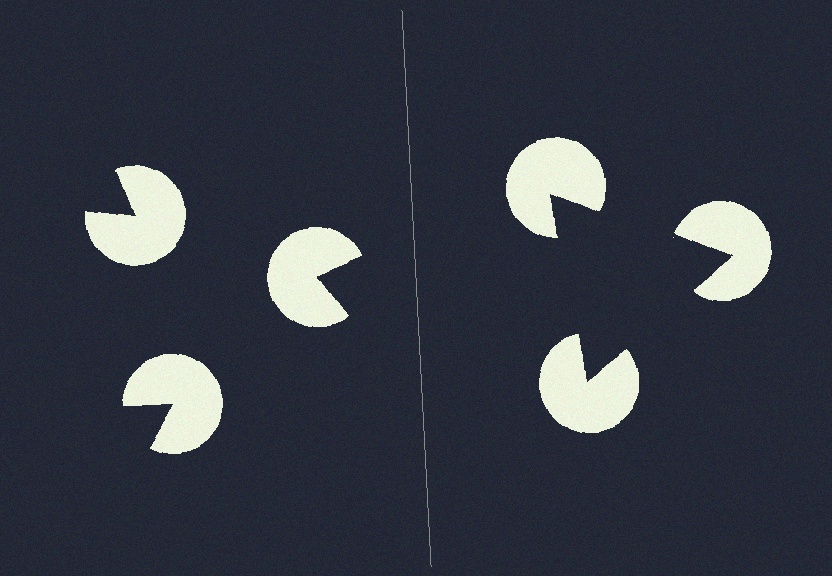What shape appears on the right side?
An illusory triangle.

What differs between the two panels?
The pac-man discs are positioned identically on both sides; only the wedge orientations differ. On the right they align to a triangle; on the left they are misaligned.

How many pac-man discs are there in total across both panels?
6 — 3 on each side.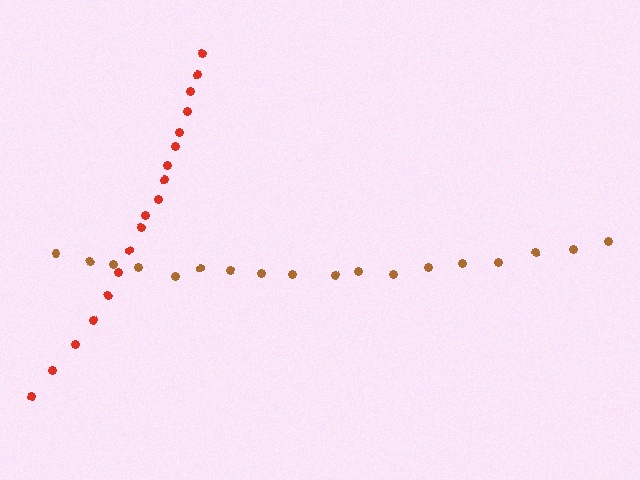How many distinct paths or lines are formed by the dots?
There are 2 distinct paths.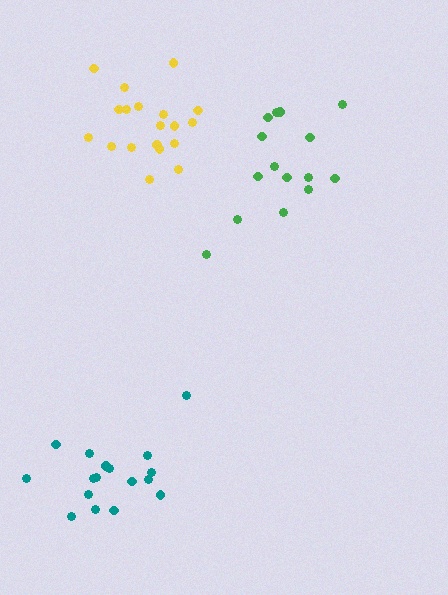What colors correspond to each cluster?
The clusters are colored: teal, yellow, green.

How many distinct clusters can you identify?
There are 3 distinct clusters.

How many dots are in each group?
Group 1: 17 dots, Group 2: 19 dots, Group 3: 15 dots (51 total).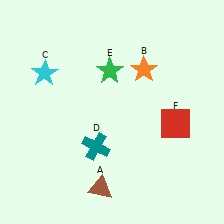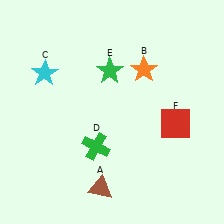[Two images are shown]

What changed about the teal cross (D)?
In Image 1, D is teal. In Image 2, it changed to green.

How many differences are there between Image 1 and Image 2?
There is 1 difference between the two images.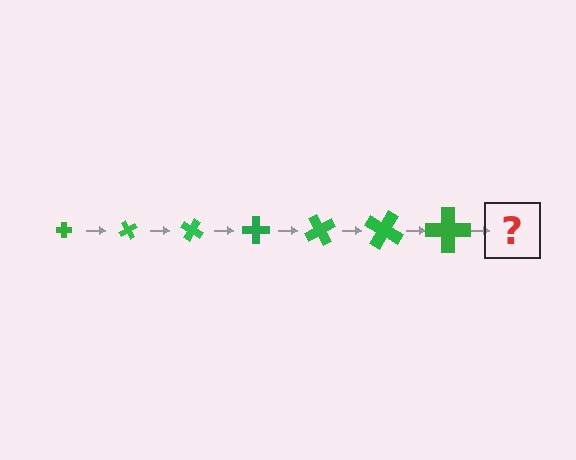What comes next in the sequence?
The next element should be a cross, larger than the previous one and rotated 420 degrees from the start.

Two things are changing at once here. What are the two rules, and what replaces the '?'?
The two rules are that the cross grows larger each step and it rotates 60 degrees each step. The '?' should be a cross, larger than the previous one and rotated 420 degrees from the start.